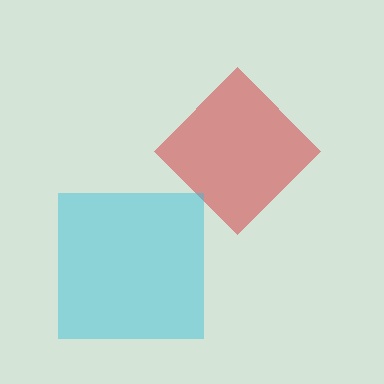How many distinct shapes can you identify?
There are 2 distinct shapes: a red diamond, a cyan square.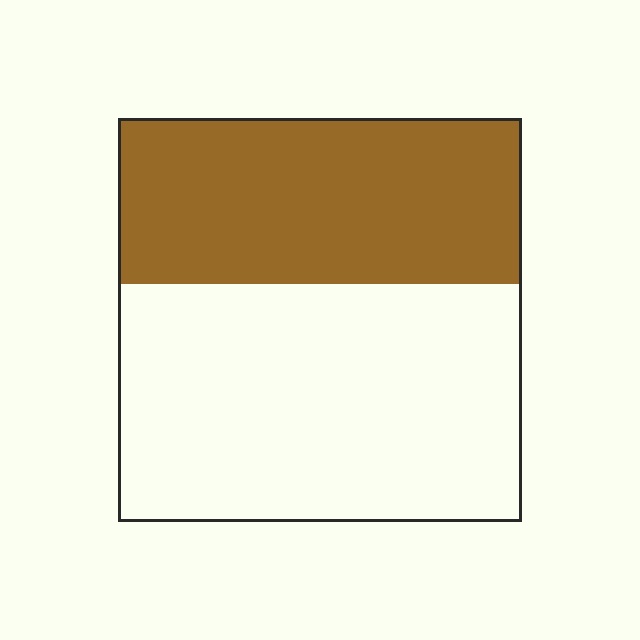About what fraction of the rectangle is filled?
About two fifths (2/5).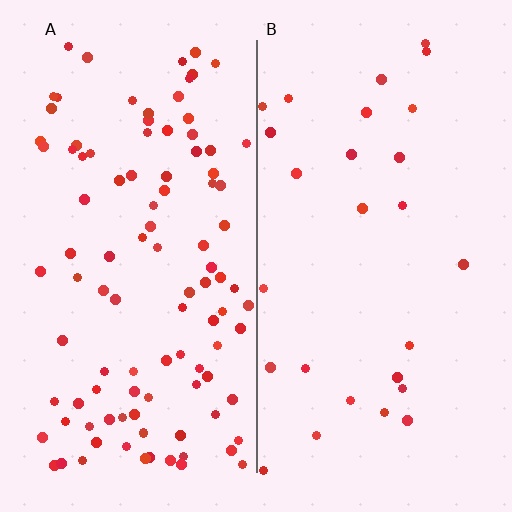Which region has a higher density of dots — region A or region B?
A (the left).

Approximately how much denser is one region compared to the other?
Approximately 3.8× — region A over region B.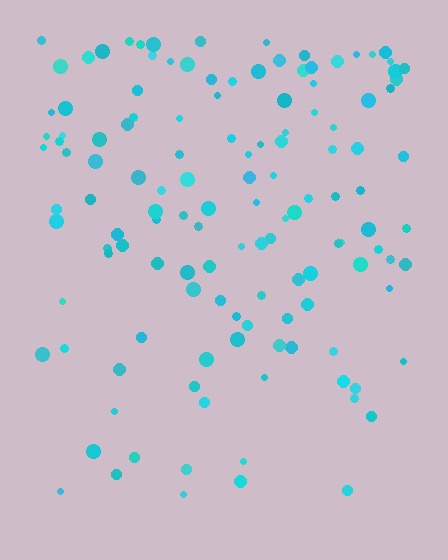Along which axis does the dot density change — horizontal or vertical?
Vertical.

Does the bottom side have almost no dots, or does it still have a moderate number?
Still a moderate number, just noticeably fewer than the top.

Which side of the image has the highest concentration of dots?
The top.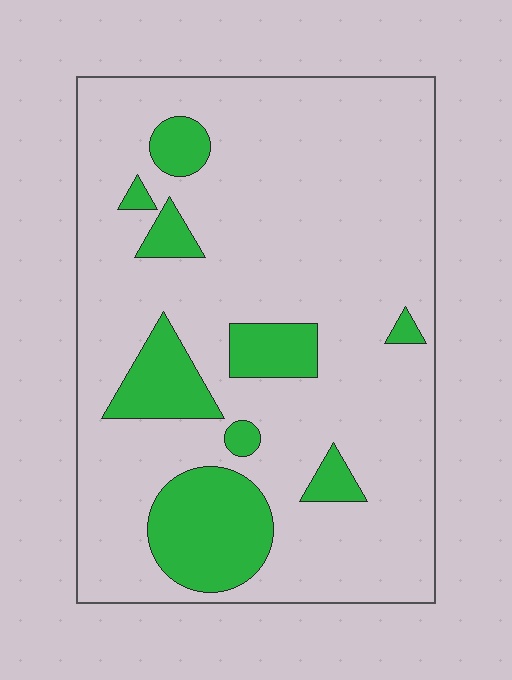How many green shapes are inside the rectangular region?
9.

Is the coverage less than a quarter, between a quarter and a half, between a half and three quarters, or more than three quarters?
Less than a quarter.